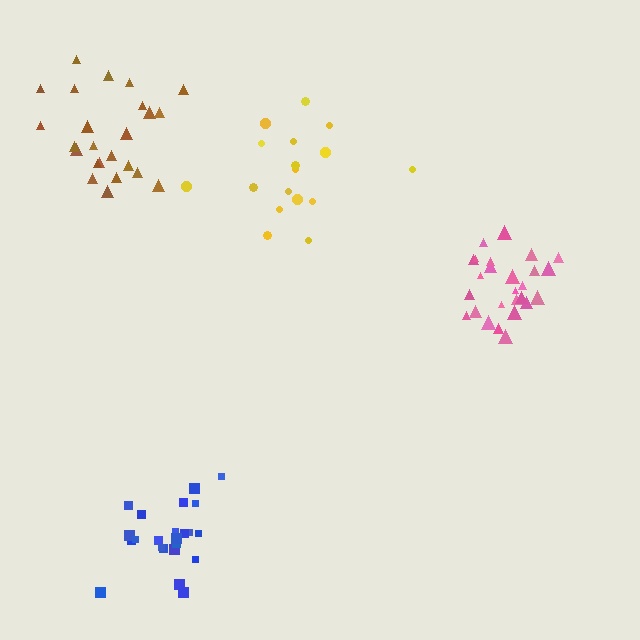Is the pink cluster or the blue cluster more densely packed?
Pink.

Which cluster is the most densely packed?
Pink.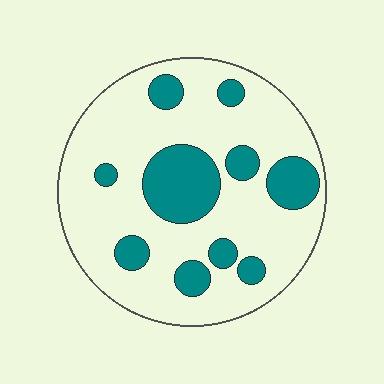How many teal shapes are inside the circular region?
10.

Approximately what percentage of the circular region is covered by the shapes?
Approximately 25%.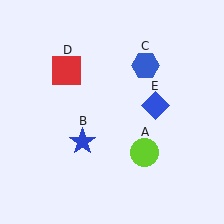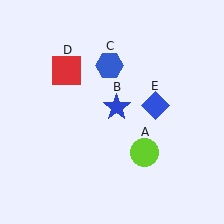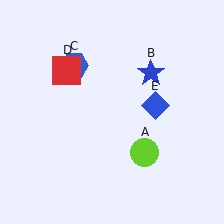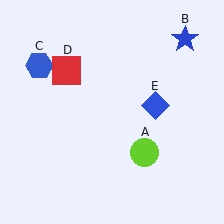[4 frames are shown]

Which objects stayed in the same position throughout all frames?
Lime circle (object A) and red square (object D) and blue diamond (object E) remained stationary.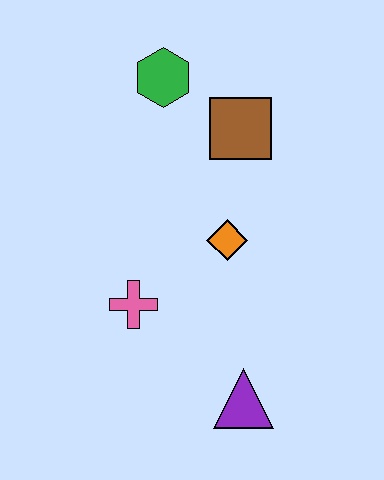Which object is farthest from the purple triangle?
The green hexagon is farthest from the purple triangle.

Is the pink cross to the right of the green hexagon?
No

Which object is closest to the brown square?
The green hexagon is closest to the brown square.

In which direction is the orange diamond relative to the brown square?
The orange diamond is below the brown square.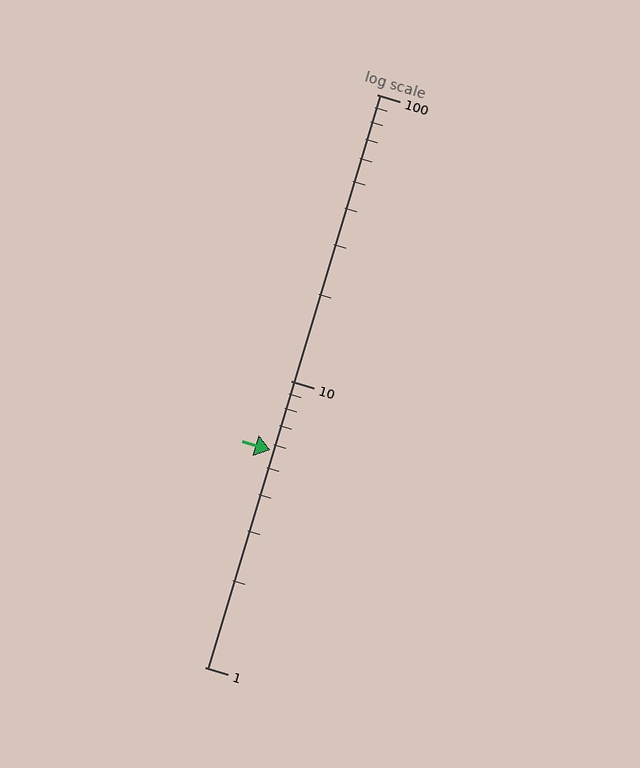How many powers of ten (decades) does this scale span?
The scale spans 2 decades, from 1 to 100.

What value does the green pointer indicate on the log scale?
The pointer indicates approximately 5.7.